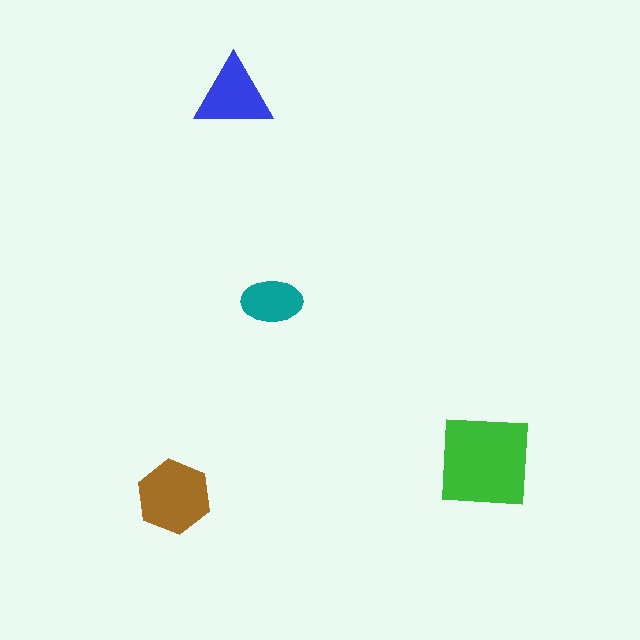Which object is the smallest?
The teal ellipse.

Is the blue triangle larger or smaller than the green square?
Smaller.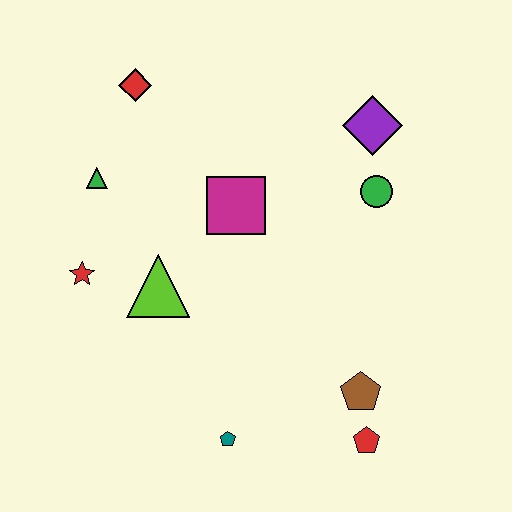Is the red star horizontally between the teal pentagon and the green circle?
No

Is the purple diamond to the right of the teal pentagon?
Yes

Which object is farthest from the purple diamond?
The teal pentagon is farthest from the purple diamond.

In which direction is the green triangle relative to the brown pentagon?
The green triangle is to the left of the brown pentagon.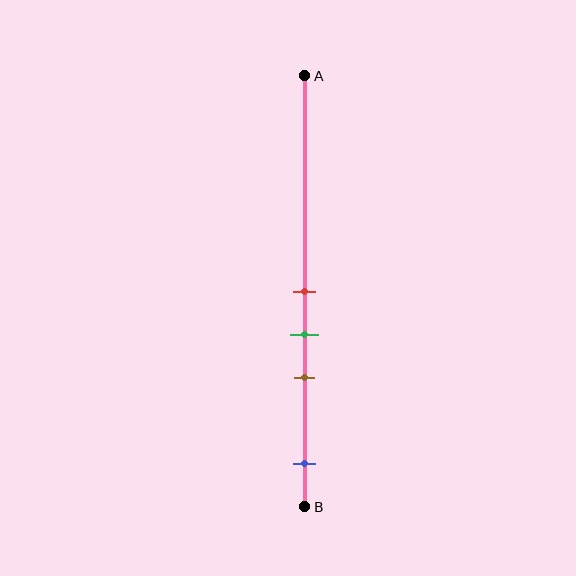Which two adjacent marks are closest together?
The red and green marks are the closest adjacent pair.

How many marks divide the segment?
There are 4 marks dividing the segment.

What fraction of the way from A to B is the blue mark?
The blue mark is approximately 90% (0.9) of the way from A to B.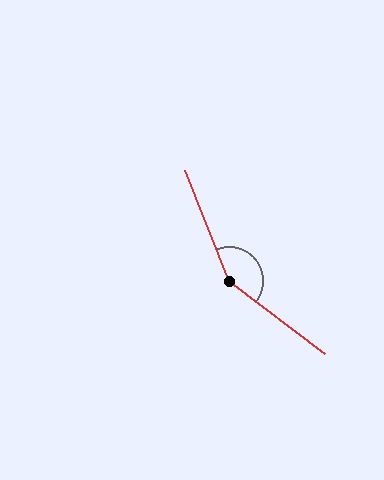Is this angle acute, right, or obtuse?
It is obtuse.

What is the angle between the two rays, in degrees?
Approximately 149 degrees.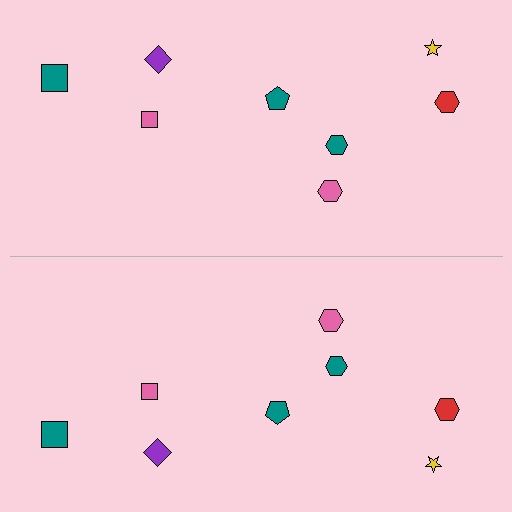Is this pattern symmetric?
Yes, this pattern has bilateral (reflection) symmetry.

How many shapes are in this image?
There are 16 shapes in this image.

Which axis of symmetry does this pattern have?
The pattern has a horizontal axis of symmetry running through the center of the image.